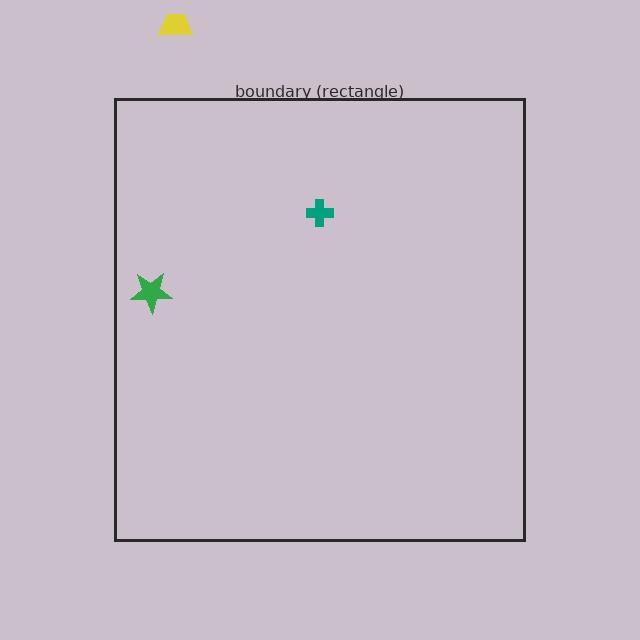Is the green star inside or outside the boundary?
Inside.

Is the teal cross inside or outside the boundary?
Inside.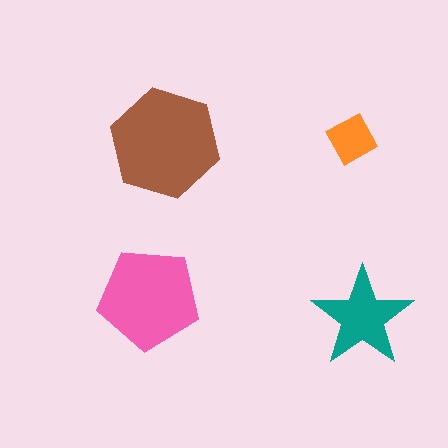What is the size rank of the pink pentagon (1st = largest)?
2nd.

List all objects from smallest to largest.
The orange diamond, the teal star, the pink pentagon, the brown hexagon.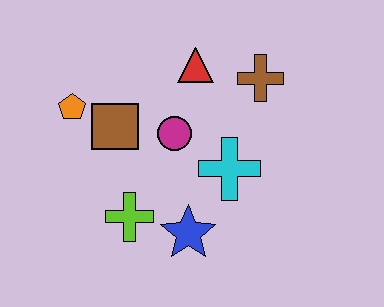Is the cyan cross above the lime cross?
Yes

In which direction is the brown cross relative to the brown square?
The brown cross is to the right of the brown square.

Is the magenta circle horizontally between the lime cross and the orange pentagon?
No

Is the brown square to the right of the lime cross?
No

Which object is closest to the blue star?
The lime cross is closest to the blue star.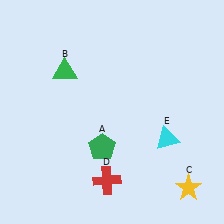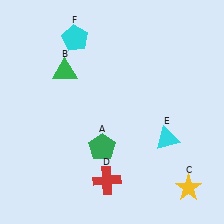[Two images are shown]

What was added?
A cyan pentagon (F) was added in Image 2.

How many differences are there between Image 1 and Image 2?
There is 1 difference between the two images.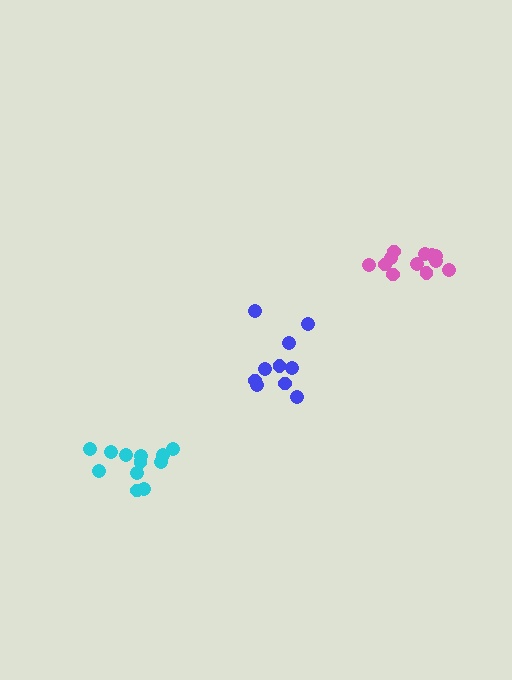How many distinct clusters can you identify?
There are 3 distinct clusters.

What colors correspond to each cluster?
The clusters are colored: cyan, pink, blue.